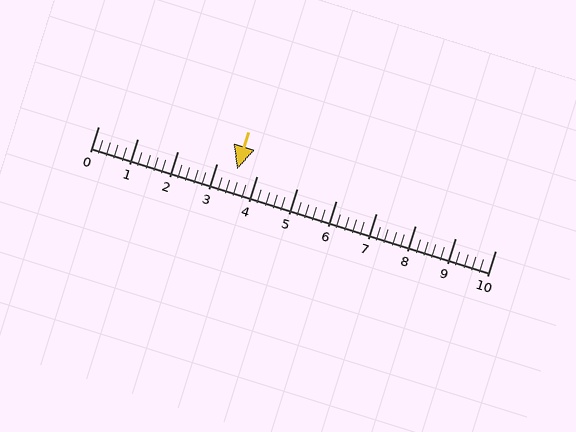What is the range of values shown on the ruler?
The ruler shows values from 0 to 10.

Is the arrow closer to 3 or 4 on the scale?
The arrow is closer to 4.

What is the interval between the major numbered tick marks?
The major tick marks are spaced 1 units apart.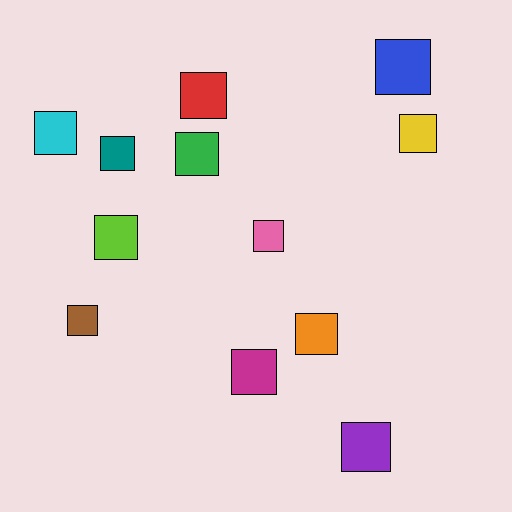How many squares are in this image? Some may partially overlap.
There are 12 squares.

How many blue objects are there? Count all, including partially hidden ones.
There is 1 blue object.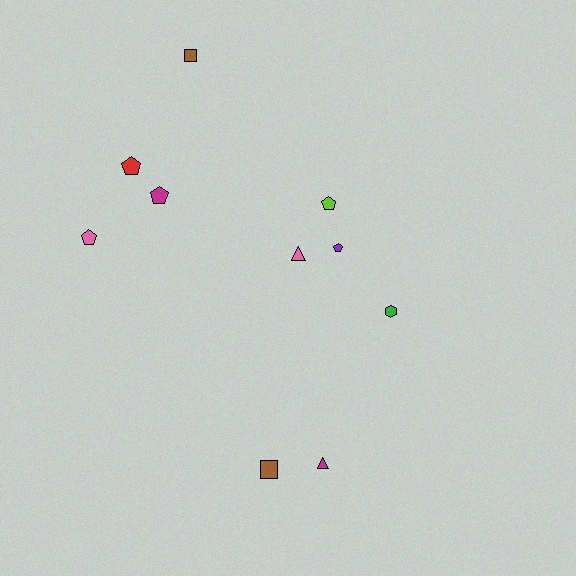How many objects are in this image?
There are 10 objects.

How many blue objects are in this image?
There are no blue objects.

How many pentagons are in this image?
There are 5 pentagons.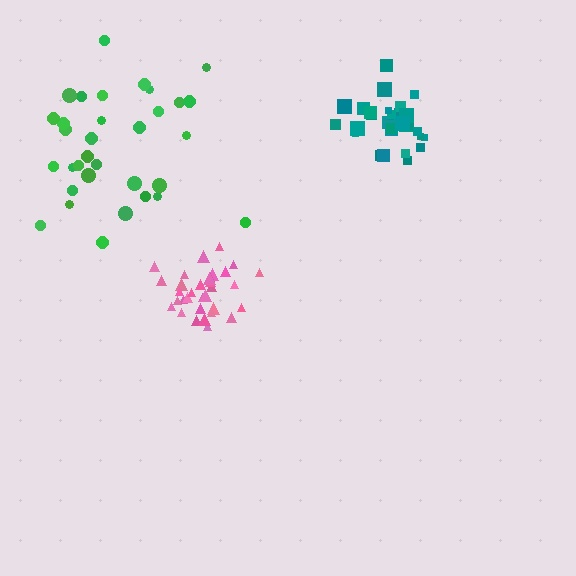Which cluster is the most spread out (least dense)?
Green.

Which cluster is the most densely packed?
Pink.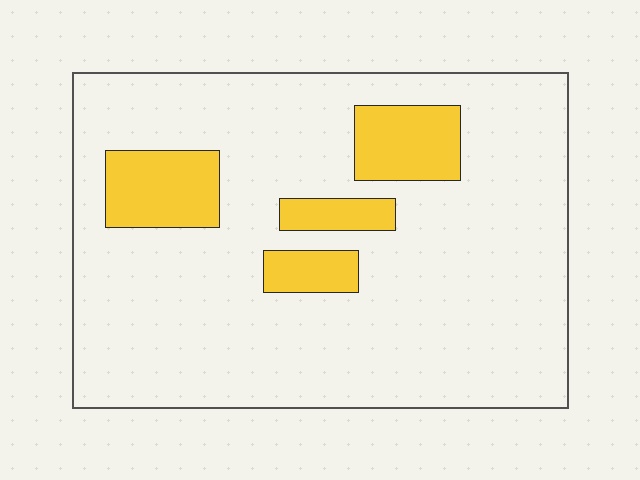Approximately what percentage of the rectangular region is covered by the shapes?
Approximately 15%.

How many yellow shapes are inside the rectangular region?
4.